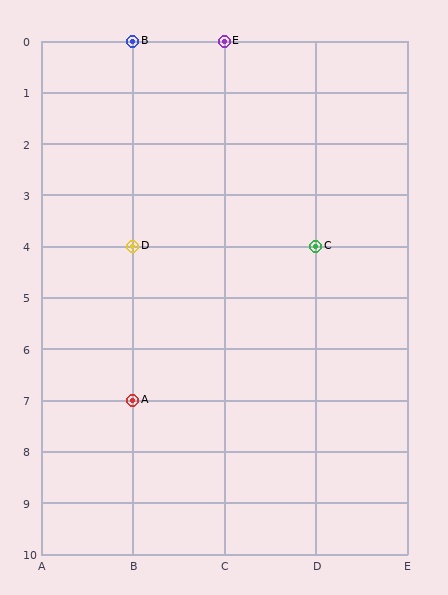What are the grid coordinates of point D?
Point D is at grid coordinates (B, 4).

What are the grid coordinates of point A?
Point A is at grid coordinates (B, 7).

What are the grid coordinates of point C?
Point C is at grid coordinates (D, 4).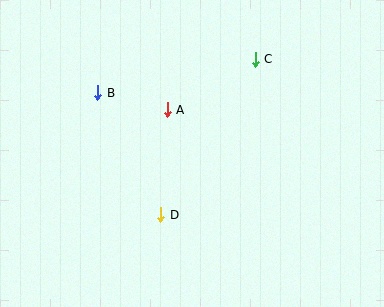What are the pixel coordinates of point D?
Point D is at (161, 215).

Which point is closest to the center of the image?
Point A at (167, 110) is closest to the center.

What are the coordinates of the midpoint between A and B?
The midpoint between A and B is at (133, 101).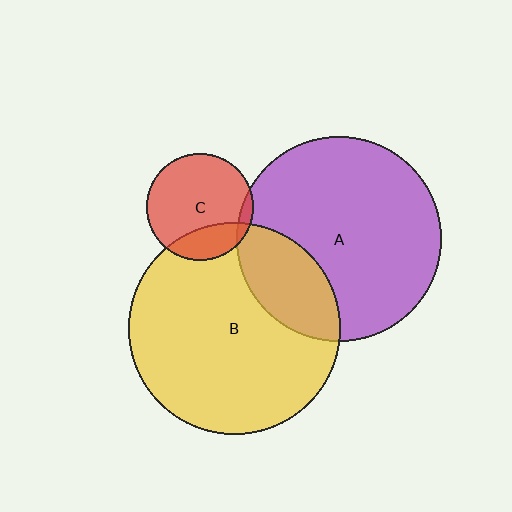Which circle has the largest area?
Circle B (yellow).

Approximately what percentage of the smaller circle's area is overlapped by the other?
Approximately 25%.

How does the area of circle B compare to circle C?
Approximately 3.9 times.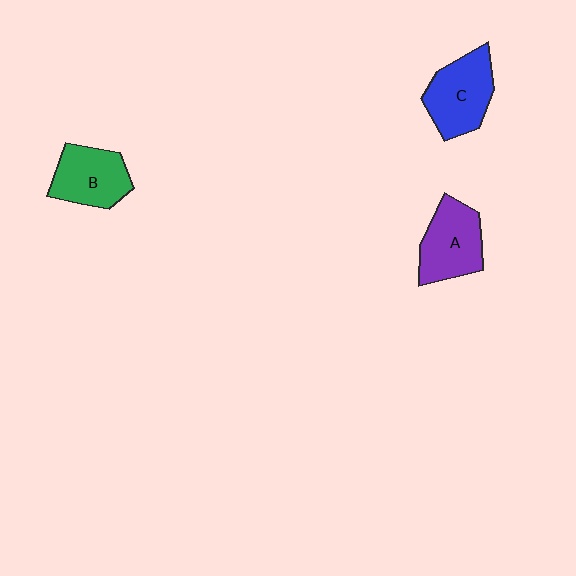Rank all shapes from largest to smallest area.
From largest to smallest: C (blue), A (purple), B (green).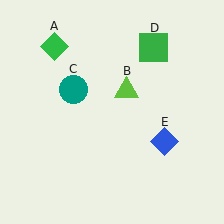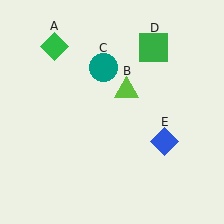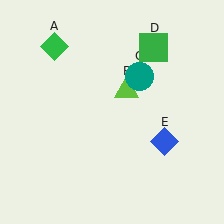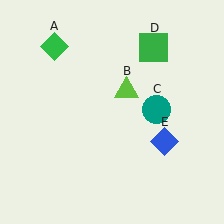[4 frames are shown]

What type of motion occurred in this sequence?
The teal circle (object C) rotated clockwise around the center of the scene.